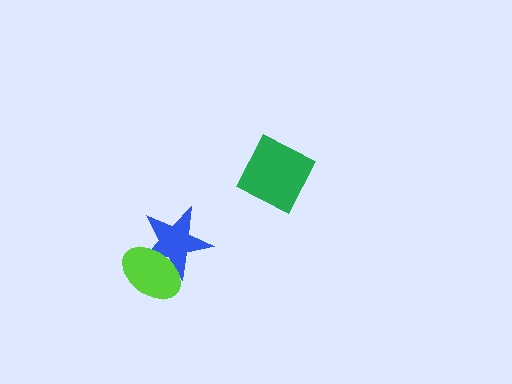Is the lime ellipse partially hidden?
No, no other shape covers it.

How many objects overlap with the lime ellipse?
1 object overlaps with the lime ellipse.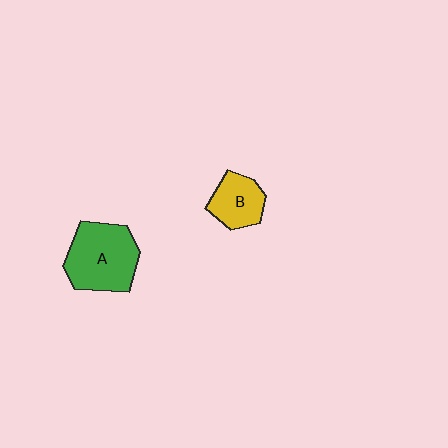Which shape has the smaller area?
Shape B (yellow).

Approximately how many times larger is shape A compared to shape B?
Approximately 1.8 times.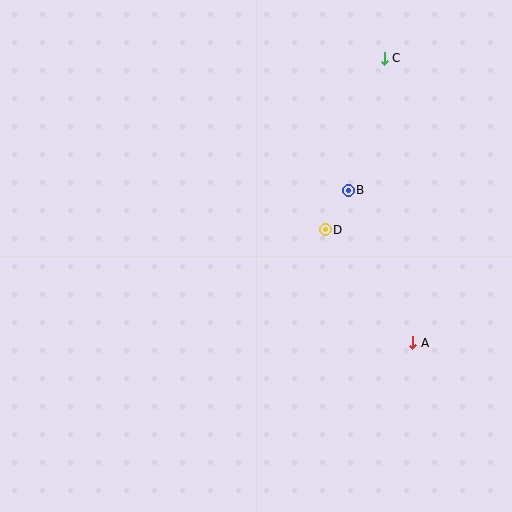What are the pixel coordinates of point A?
Point A is at (413, 343).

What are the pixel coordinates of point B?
Point B is at (348, 190).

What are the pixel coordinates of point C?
Point C is at (384, 58).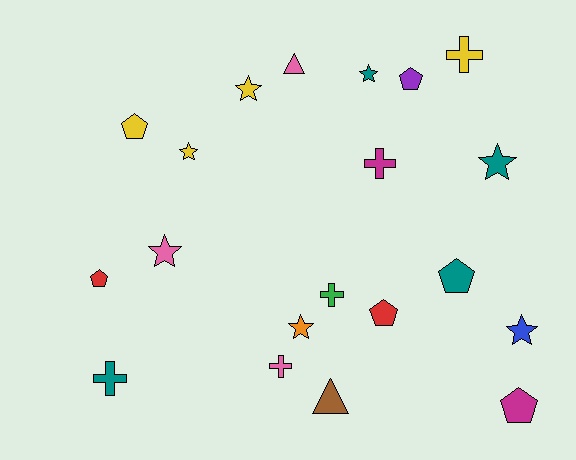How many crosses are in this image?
There are 5 crosses.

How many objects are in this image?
There are 20 objects.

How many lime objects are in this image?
There are no lime objects.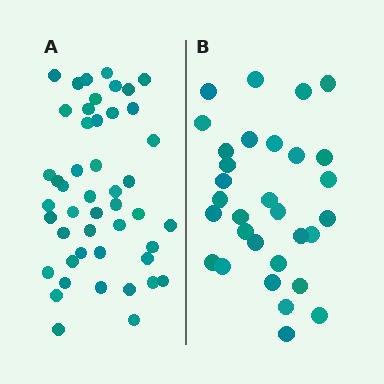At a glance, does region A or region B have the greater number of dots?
Region A (the left region) has more dots.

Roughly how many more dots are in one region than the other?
Region A has approximately 15 more dots than region B.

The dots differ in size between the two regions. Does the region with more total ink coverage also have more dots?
No. Region B has more total ink coverage because its dots are larger, but region A actually contains more individual dots. Total area can be misleading — the number of items is what matters here.